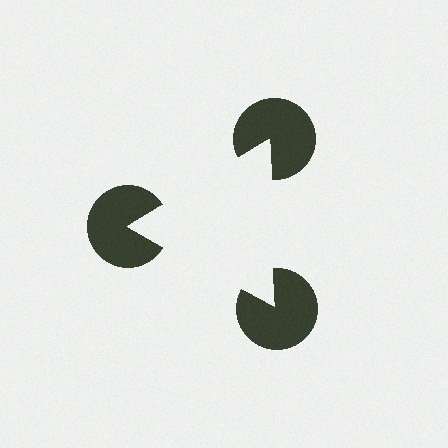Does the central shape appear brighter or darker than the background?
It typically appears slightly brighter than the background, even though no actual brightness change is drawn.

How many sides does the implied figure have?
3 sides.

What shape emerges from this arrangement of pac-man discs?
An illusory triangle — its edges are inferred from the aligned wedge cuts in the pac-man discs, not physically drawn.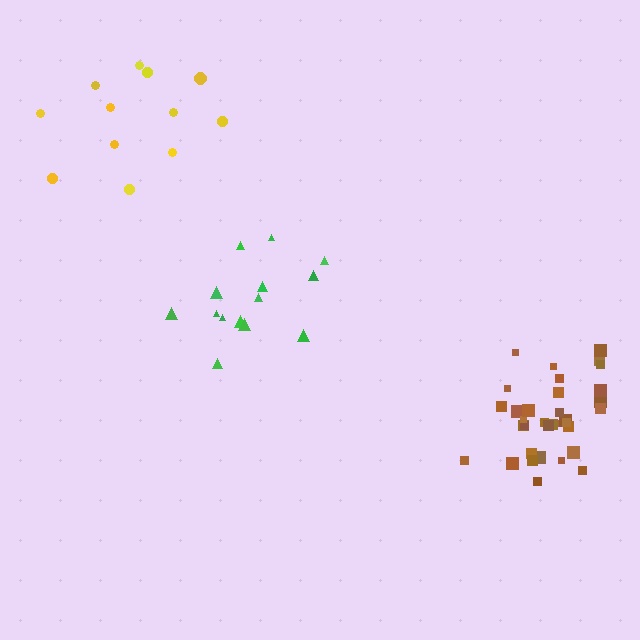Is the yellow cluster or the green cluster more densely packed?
Yellow.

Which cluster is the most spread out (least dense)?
Green.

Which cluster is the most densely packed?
Brown.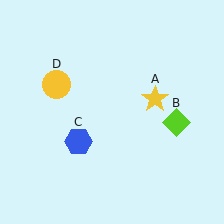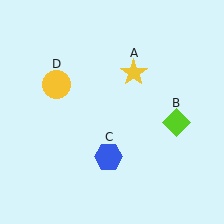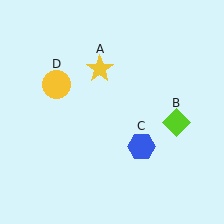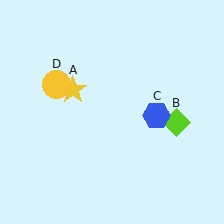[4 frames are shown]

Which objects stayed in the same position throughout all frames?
Lime diamond (object B) and yellow circle (object D) remained stationary.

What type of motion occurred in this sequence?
The yellow star (object A), blue hexagon (object C) rotated counterclockwise around the center of the scene.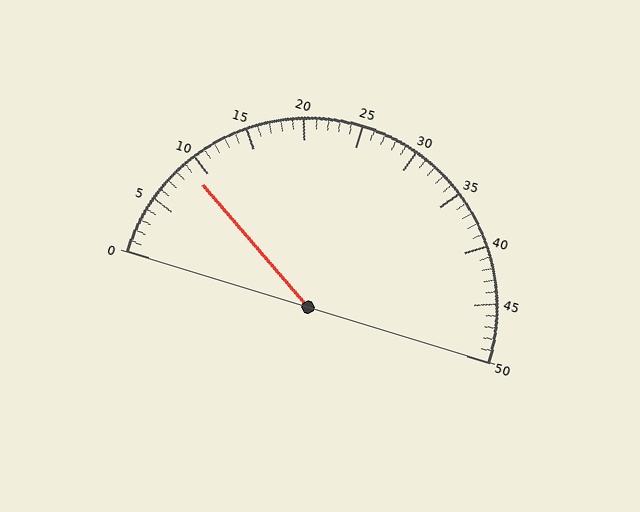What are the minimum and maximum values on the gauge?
The gauge ranges from 0 to 50.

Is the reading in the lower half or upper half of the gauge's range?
The reading is in the lower half of the range (0 to 50).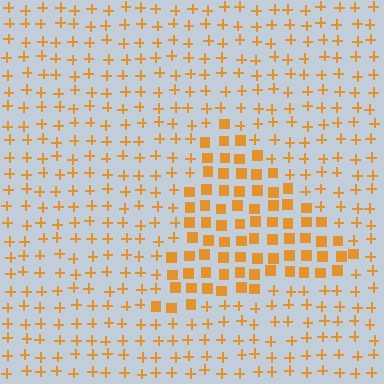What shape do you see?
I see a triangle.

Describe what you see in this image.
The image is filled with small orange elements arranged in a uniform grid. A triangle-shaped region contains squares, while the surrounding area contains plus signs. The boundary is defined purely by the change in element shape.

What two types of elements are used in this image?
The image uses squares inside the triangle region and plus signs outside it.